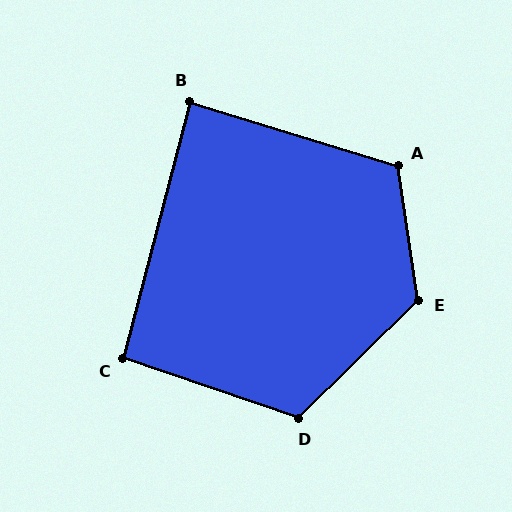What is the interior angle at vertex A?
Approximately 116 degrees (obtuse).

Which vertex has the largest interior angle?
E, at approximately 126 degrees.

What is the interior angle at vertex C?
Approximately 94 degrees (approximately right).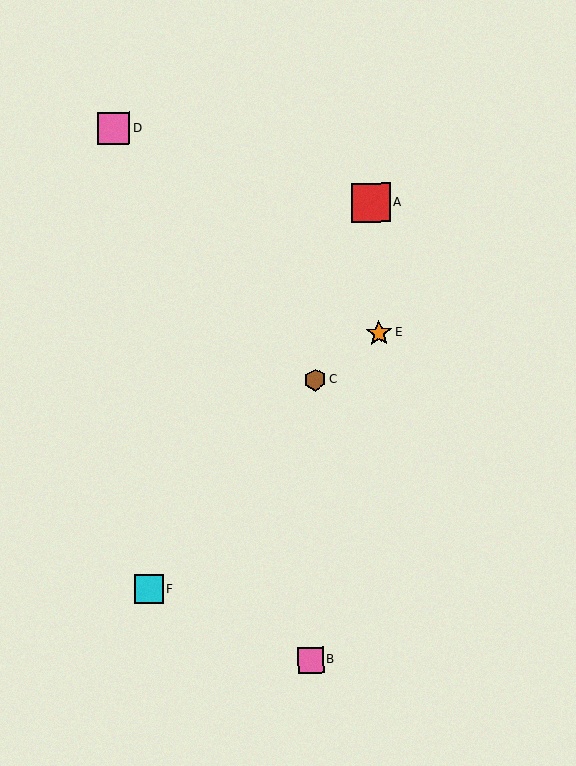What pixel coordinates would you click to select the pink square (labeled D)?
Click at (113, 128) to select the pink square D.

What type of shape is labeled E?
Shape E is an orange star.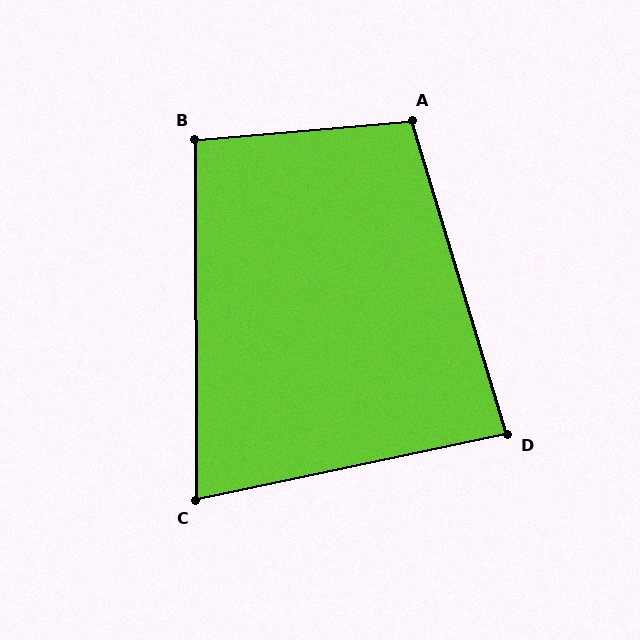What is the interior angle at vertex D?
Approximately 85 degrees (approximately right).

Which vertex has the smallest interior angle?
C, at approximately 78 degrees.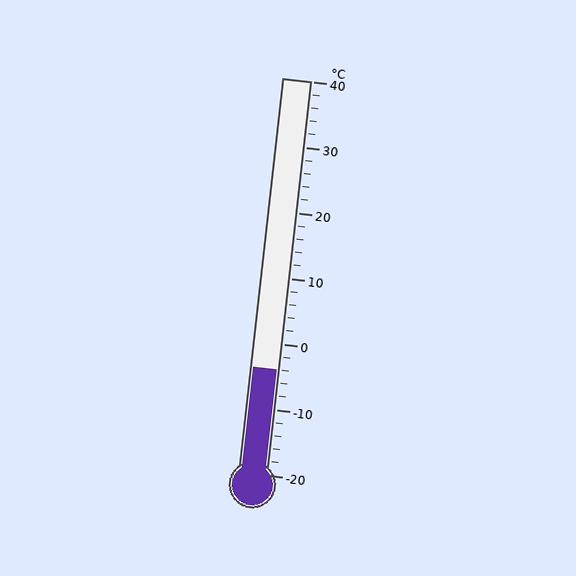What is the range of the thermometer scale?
The thermometer scale ranges from -20°C to 40°C.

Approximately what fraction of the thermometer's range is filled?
The thermometer is filled to approximately 25% of its range.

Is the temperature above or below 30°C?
The temperature is below 30°C.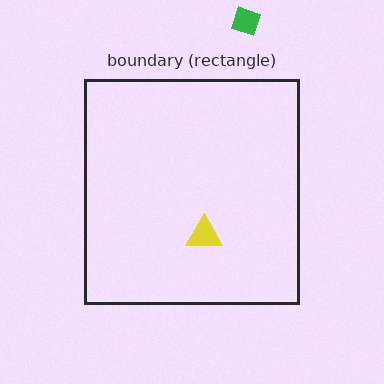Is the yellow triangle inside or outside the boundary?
Inside.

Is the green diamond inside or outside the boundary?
Outside.